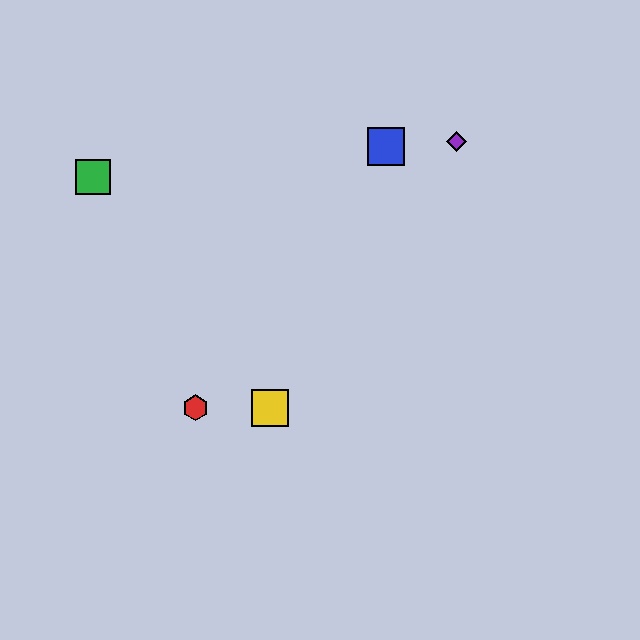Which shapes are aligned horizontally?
The red hexagon, the yellow square are aligned horizontally.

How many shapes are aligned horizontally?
2 shapes (the red hexagon, the yellow square) are aligned horizontally.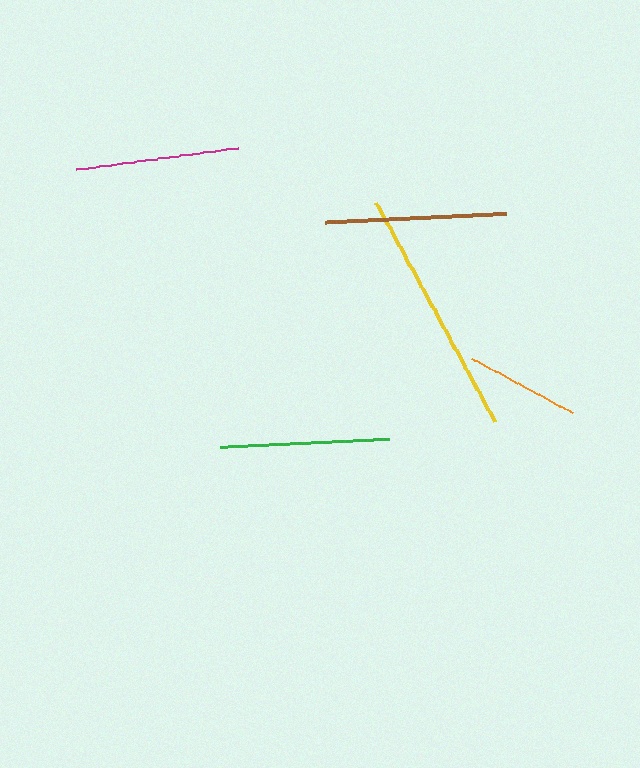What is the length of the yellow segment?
The yellow segment is approximately 249 pixels long.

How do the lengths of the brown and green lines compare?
The brown and green lines are approximately the same length.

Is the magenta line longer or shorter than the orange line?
The magenta line is longer than the orange line.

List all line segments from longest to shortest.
From longest to shortest: yellow, brown, green, magenta, orange.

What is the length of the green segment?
The green segment is approximately 169 pixels long.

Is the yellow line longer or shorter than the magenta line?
The yellow line is longer than the magenta line.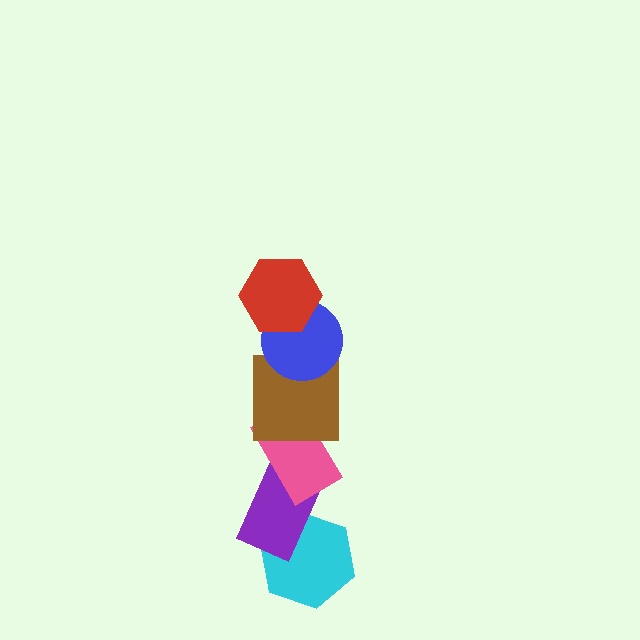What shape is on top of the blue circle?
The red hexagon is on top of the blue circle.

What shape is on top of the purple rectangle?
The pink rectangle is on top of the purple rectangle.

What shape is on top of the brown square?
The blue circle is on top of the brown square.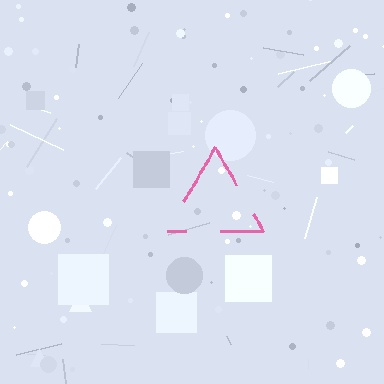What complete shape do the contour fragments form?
The contour fragments form a triangle.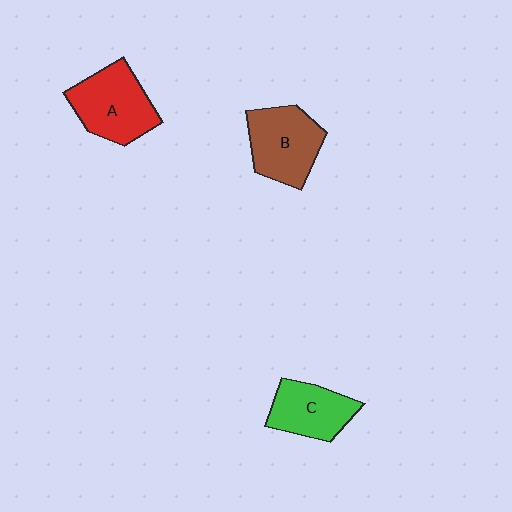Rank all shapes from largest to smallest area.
From largest to smallest: A (red), B (brown), C (green).